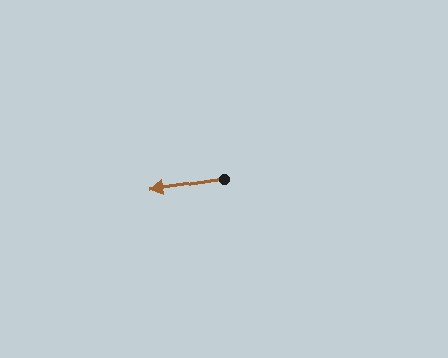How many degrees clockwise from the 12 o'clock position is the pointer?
Approximately 261 degrees.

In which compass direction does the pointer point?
West.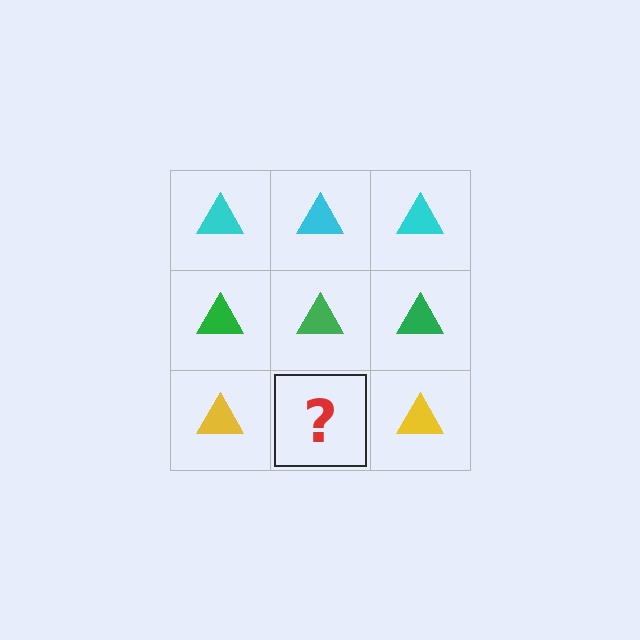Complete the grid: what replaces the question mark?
The question mark should be replaced with a yellow triangle.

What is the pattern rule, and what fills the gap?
The rule is that each row has a consistent color. The gap should be filled with a yellow triangle.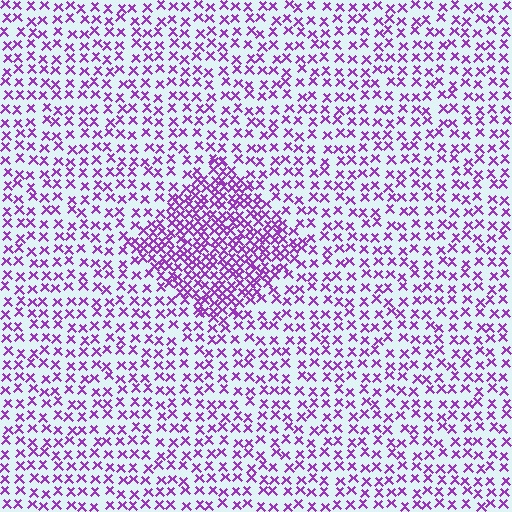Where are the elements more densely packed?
The elements are more densely packed inside the diamond boundary.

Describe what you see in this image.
The image contains small purple elements arranged at two different densities. A diamond-shaped region is visible where the elements are more densely packed than the surrounding area.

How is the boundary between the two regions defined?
The boundary is defined by a change in element density (approximately 2.1x ratio). All elements are the same color, size, and shape.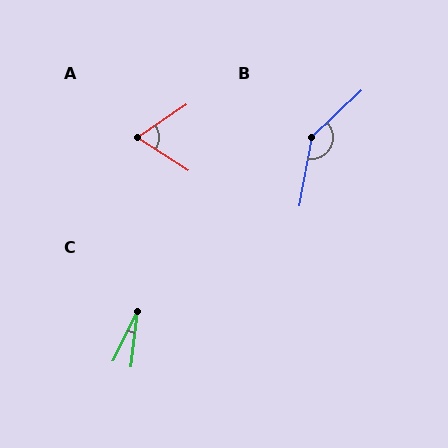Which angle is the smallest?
C, at approximately 20 degrees.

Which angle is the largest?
B, at approximately 143 degrees.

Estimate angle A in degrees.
Approximately 67 degrees.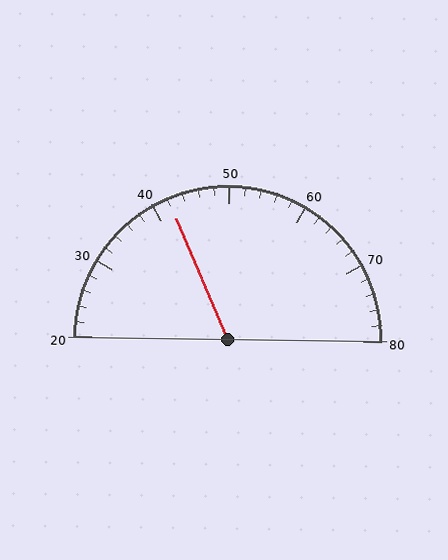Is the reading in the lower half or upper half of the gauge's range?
The reading is in the lower half of the range (20 to 80).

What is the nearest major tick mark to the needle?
The nearest major tick mark is 40.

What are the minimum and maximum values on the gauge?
The gauge ranges from 20 to 80.